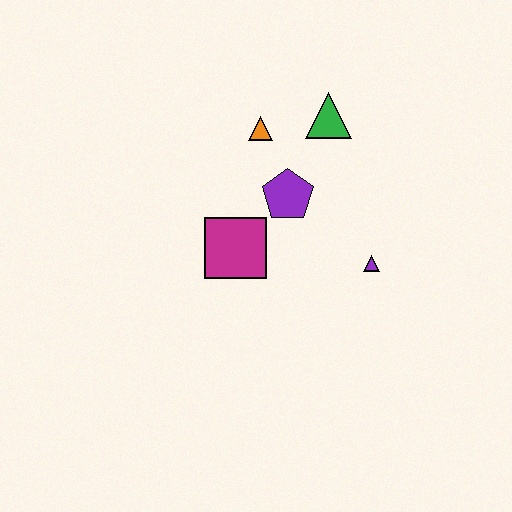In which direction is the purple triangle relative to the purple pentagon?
The purple triangle is to the right of the purple pentagon.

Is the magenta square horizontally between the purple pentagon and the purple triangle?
No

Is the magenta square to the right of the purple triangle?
No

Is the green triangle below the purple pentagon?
No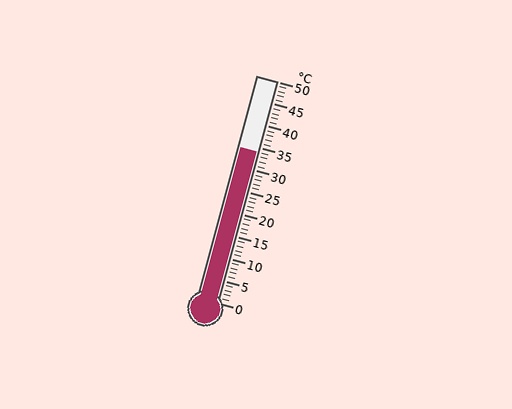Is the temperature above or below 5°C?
The temperature is above 5°C.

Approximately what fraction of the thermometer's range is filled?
The thermometer is filled to approximately 70% of its range.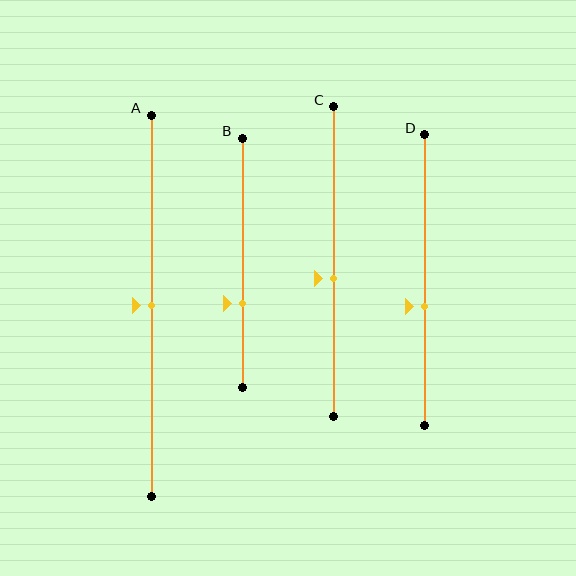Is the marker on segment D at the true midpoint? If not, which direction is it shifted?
No, the marker on segment D is shifted downward by about 9% of the segment length.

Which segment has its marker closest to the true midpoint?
Segment A has its marker closest to the true midpoint.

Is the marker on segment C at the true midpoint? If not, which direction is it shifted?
No, the marker on segment C is shifted downward by about 5% of the segment length.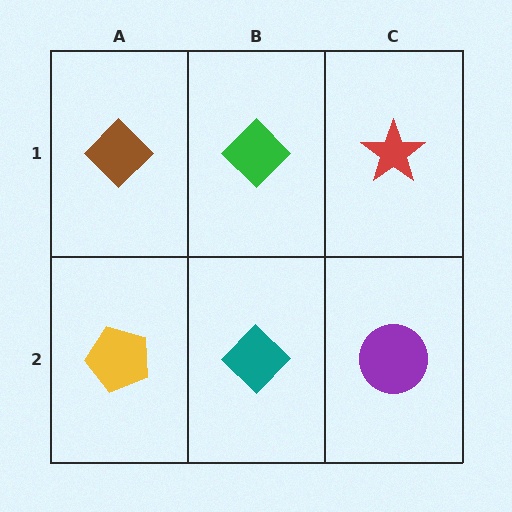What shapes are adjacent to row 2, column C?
A red star (row 1, column C), a teal diamond (row 2, column B).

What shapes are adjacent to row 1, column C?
A purple circle (row 2, column C), a green diamond (row 1, column B).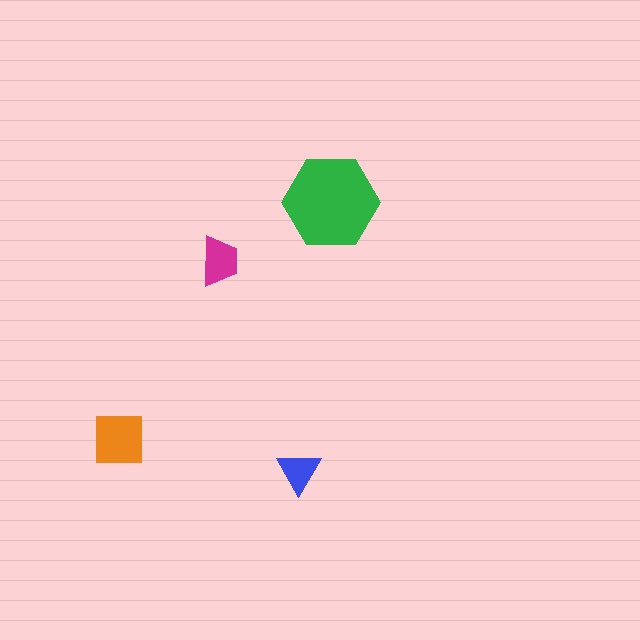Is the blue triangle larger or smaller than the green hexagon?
Smaller.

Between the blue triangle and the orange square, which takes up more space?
The orange square.